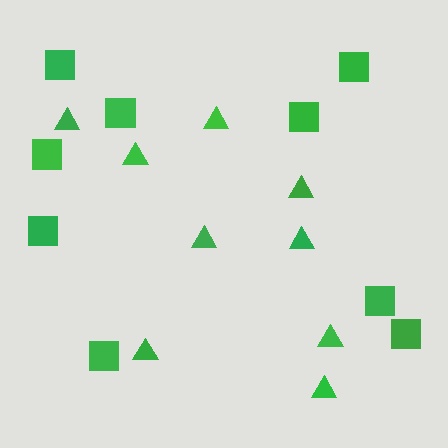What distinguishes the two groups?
There are 2 groups: one group of triangles (9) and one group of squares (9).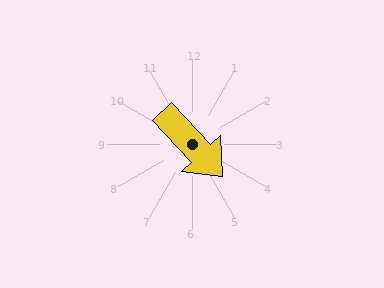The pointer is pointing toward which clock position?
Roughly 5 o'clock.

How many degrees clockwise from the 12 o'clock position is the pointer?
Approximately 137 degrees.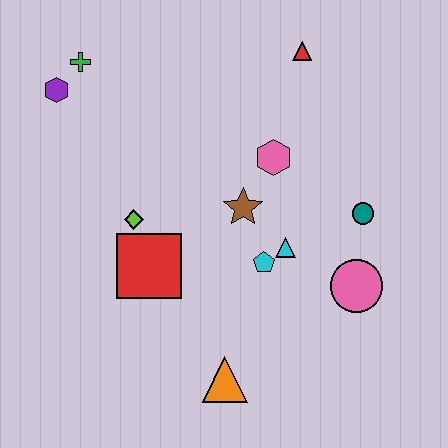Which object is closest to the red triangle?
The pink hexagon is closest to the red triangle.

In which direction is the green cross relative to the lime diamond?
The green cross is above the lime diamond.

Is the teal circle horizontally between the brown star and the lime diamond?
No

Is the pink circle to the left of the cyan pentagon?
No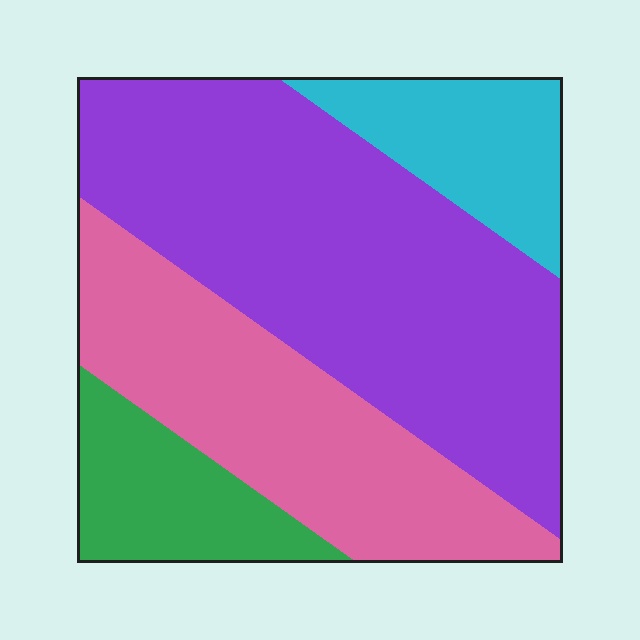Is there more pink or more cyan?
Pink.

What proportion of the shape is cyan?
Cyan covers about 10% of the shape.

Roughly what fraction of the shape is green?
Green covers 12% of the shape.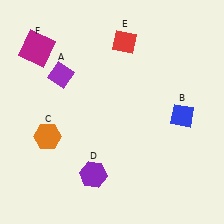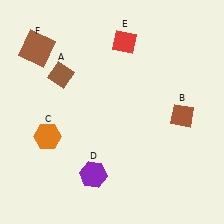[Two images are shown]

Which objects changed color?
A changed from purple to brown. B changed from blue to brown. F changed from magenta to brown.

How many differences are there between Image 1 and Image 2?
There are 3 differences between the two images.